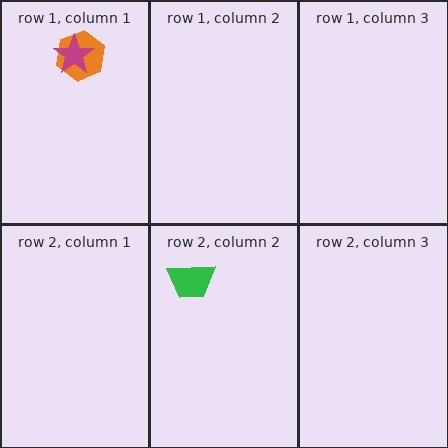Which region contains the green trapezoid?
The row 2, column 2 region.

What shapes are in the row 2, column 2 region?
The green trapezoid.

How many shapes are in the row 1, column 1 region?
2.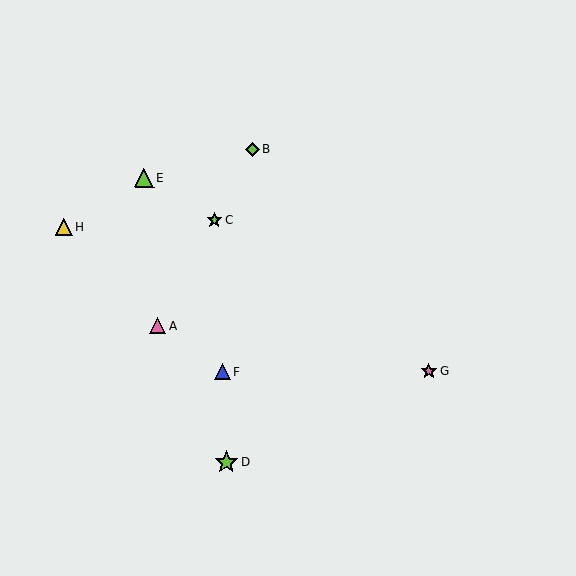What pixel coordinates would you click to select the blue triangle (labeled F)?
Click at (223, 372) to select the blue triangle F.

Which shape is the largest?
The lime star (labeled D) is the largest.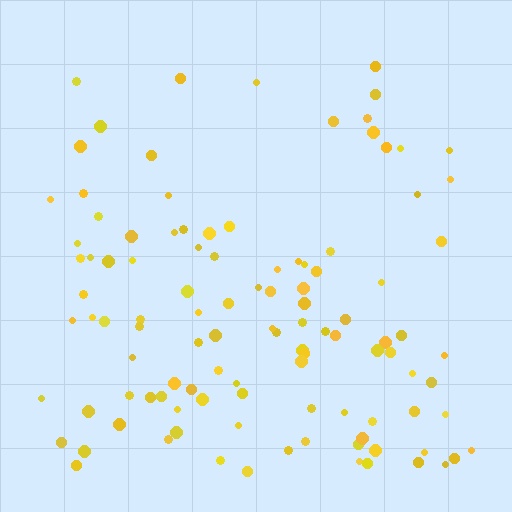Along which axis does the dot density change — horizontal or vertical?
Vertical.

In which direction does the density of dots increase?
From top to bottom, with the bottom side densest.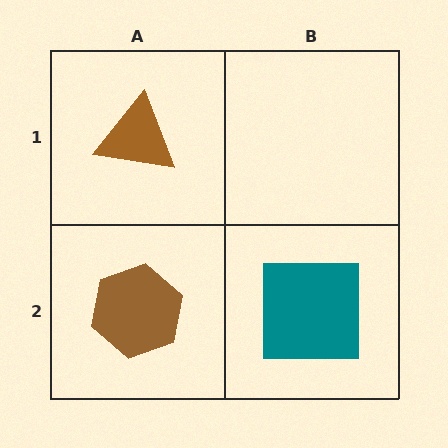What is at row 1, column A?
A brown triangle.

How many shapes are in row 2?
2 shapes.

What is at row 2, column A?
A brown hexagon.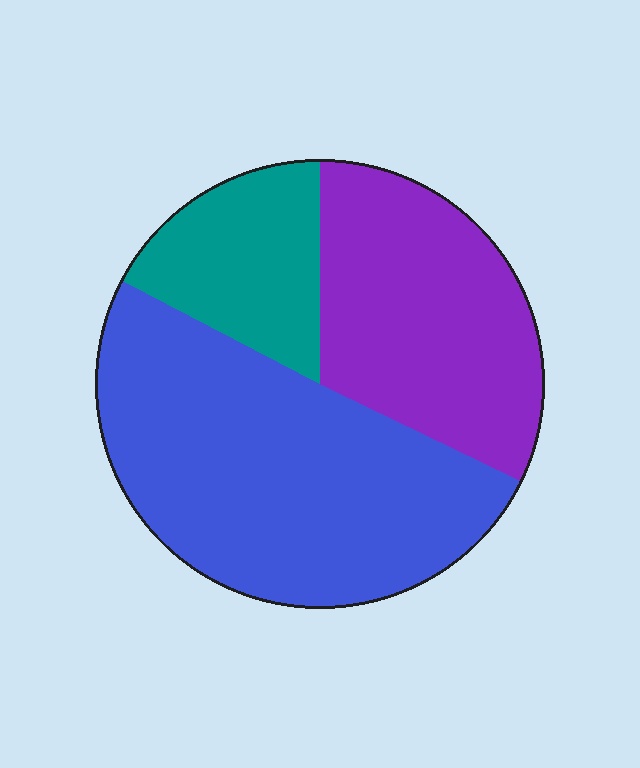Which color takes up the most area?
Blue, at roughly 50%.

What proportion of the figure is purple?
Purple covers about 30% of the figure.